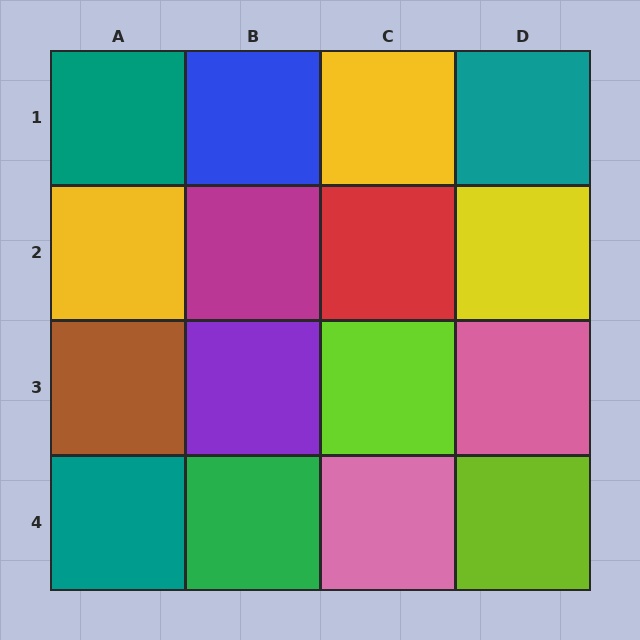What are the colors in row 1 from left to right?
Teal, blue, yellow, teal.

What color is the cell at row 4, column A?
Teal.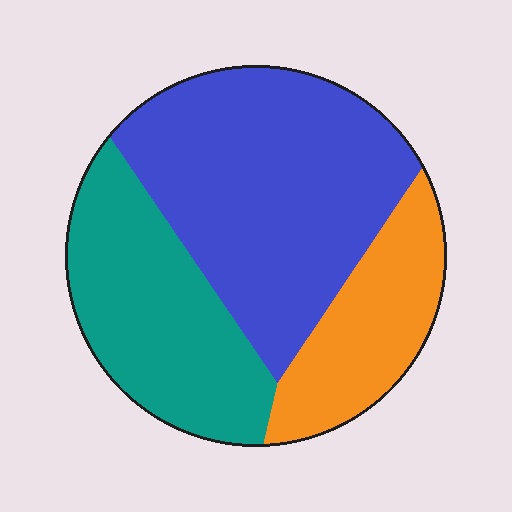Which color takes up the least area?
Orange, at roughly 20%.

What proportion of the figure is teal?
Teal covers 31% of the figure.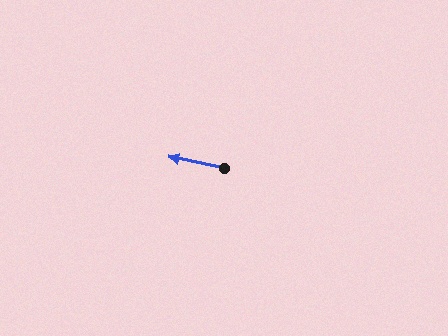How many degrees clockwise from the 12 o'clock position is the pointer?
Approximately 282 degrees.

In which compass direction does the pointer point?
West.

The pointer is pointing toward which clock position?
Roughly 9 o'clock.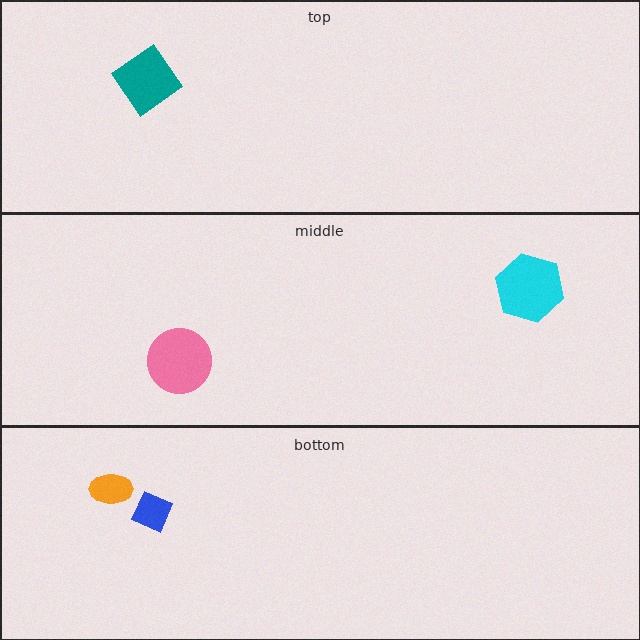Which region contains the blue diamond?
The bottom region.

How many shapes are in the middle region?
2.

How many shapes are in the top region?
1.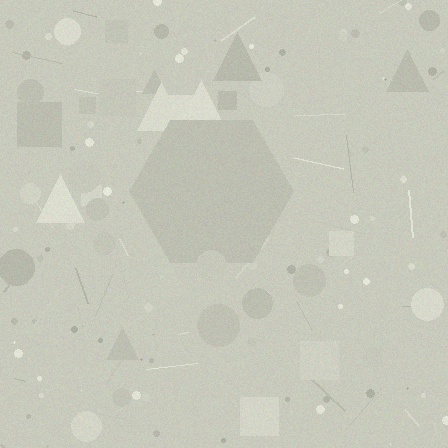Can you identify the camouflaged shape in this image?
The camouflaged shape is a hexagon.